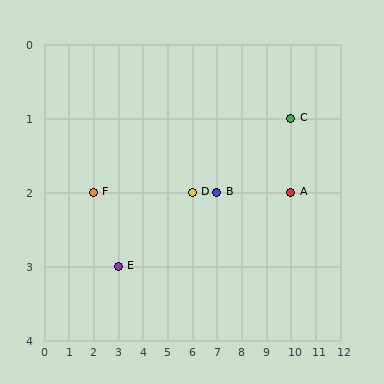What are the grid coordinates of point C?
Point C is at grid coordinates (10, 1).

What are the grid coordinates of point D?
Point D is at grid coordinates (6, 2).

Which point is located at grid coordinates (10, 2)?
Point A is at (10, 2).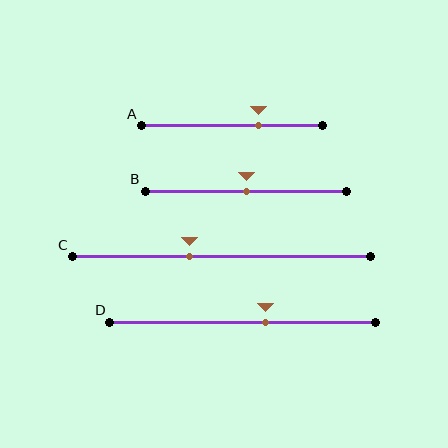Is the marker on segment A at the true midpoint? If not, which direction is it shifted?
No, the marker on segment A is shifted to the right by about 15% of the segment length.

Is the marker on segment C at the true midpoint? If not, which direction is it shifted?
No, the marker on segment C is shifted to the left by about 11% of the segment length.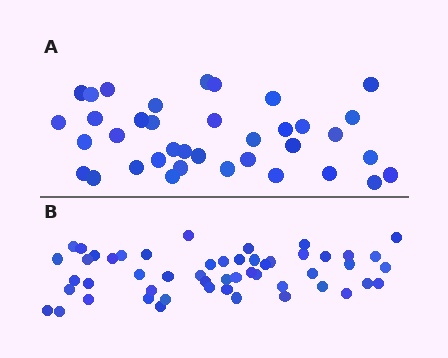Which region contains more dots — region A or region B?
Region B (the bottom region) has more dots.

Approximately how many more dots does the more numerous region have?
Region B has approximately 15 more dots than region A.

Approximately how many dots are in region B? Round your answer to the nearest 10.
About 50 dots. (The exact count is 52, which rounds to 50.)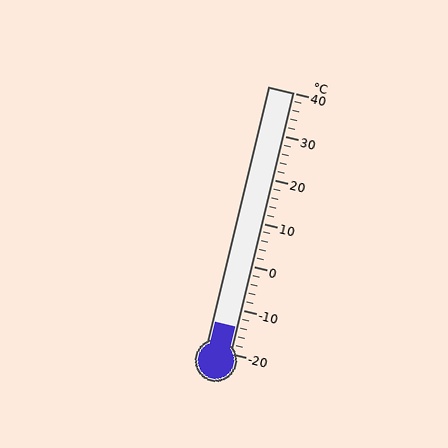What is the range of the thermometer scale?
The thermometer scale ranges from -20°C to 40°C.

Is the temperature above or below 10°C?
The temperature is below 10°C.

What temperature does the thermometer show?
The thermometer shows approximately -14°C.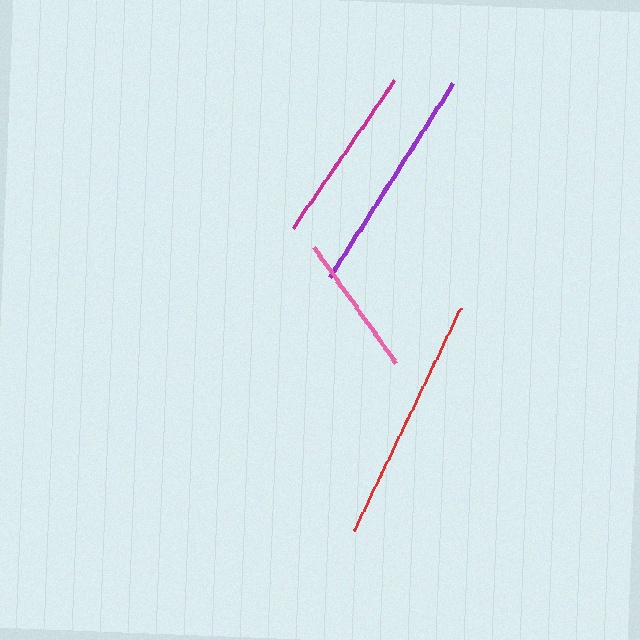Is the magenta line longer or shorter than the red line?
The red line is longer than the magenta line.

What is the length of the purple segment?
The purple segment is approximately 230 pixels long.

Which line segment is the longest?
The red line is the longest at approximately 247 pixels.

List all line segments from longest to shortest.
From longest to shortest: red, purple, magenta, pink.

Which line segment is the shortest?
The pink line is the shortest at approximately 142 pixels.